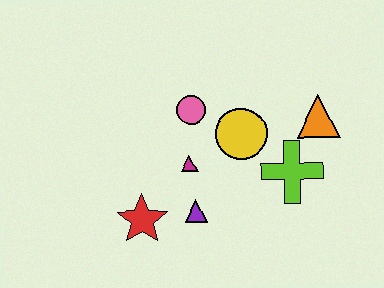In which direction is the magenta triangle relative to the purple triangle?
The magenta triangle is above the purple triangle.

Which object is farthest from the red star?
The orange triangle is farthest from the red star.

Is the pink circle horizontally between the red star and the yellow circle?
Yes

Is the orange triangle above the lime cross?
Yes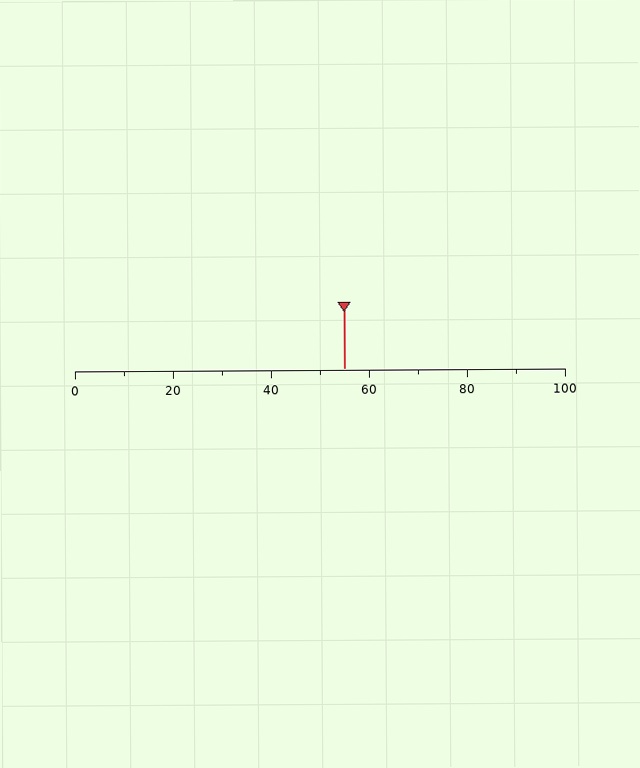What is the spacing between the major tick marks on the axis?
The major ticks are spaced 20 apart.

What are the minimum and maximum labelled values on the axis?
The axis runs from 0 to 100.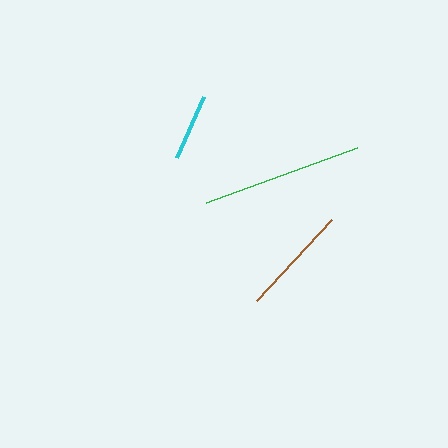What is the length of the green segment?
The green segment is approximately 160 pixels long.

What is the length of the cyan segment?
The cyan segment is approximately 67 pixels long.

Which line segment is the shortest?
The cyan line is the shortest at approximately 67 pixels.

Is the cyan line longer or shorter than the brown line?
The brown line is longer than the cyan line.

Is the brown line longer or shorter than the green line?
The green line is longer than the brown line.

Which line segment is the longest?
The green line is the longest at approximately 160 pixels.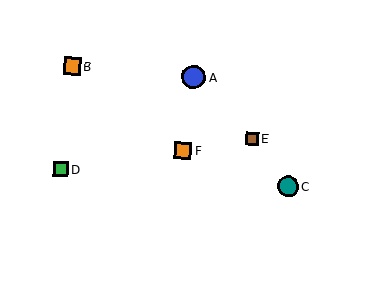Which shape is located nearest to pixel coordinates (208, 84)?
The blue circle (labeled A) at (194, 77) is nearest to that location.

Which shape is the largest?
The blue circle (labeled A) is the largest.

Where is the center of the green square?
The center of the green square is at (60, 169).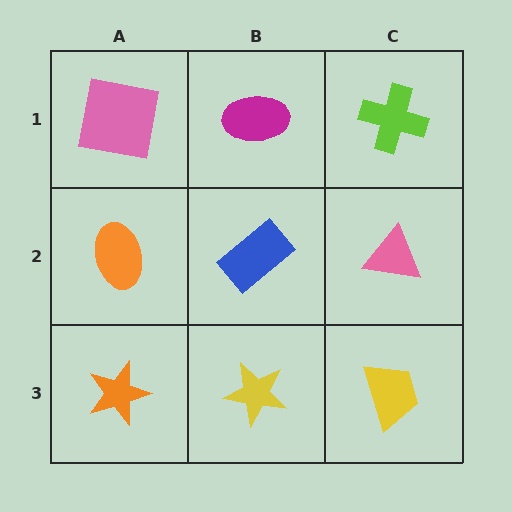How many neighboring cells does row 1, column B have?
3.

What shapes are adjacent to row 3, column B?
A blue rectangle (row 2, column B), an orange star (row 3, column A), a yellow trapezoid (row 3, column C).